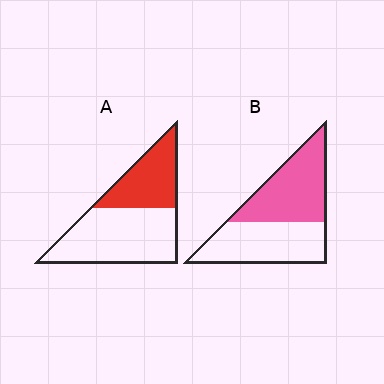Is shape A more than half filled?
No.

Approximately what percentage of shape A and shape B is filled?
A is approximately 40% and B is approximately 50%.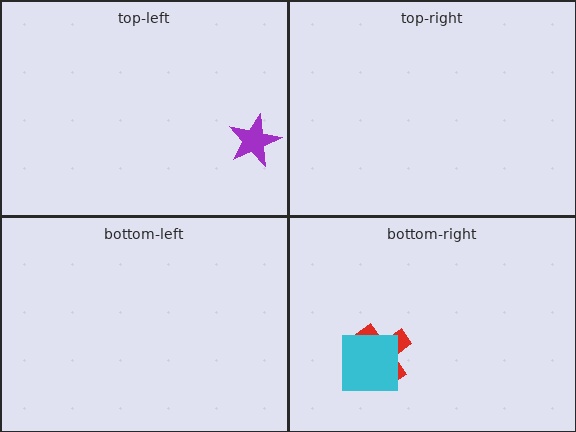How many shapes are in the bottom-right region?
2.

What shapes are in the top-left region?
The purple star.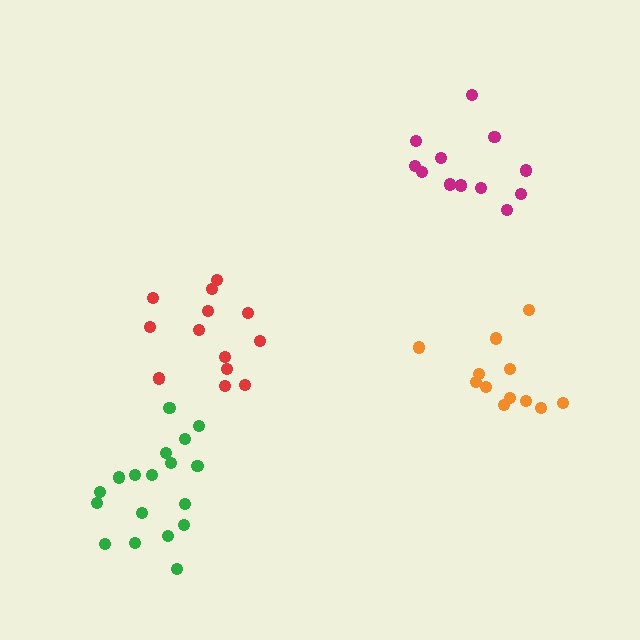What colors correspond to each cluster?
The clusters are colored: magenta, red, orange, green.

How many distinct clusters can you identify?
There are 4 distinct clusters.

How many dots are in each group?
Group 1: 12 dots, Group 2: 13 dots, Group 3: 12 dots, Group 4: 18 dots (55 total).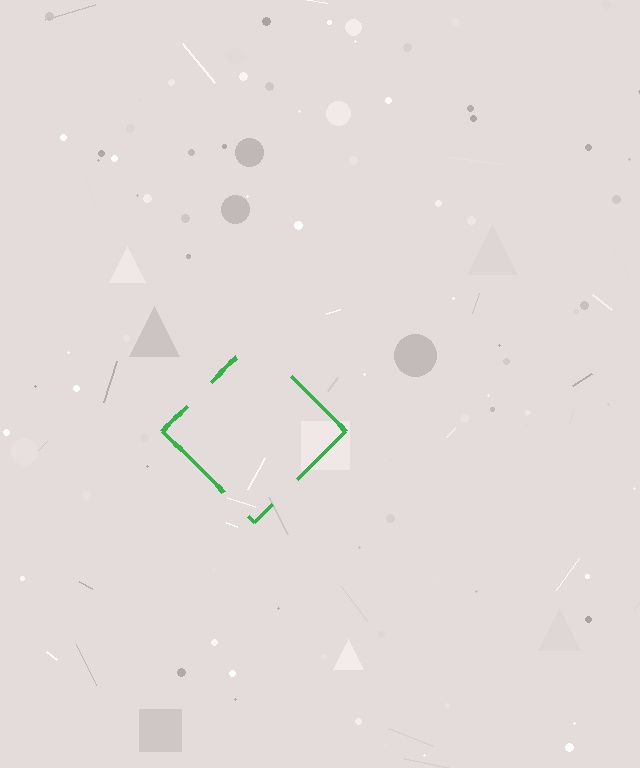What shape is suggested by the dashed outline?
The dashed outline suggests a diamond.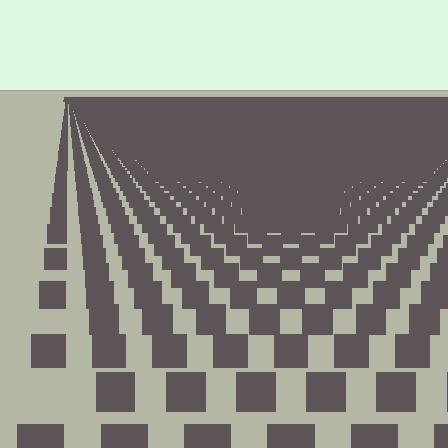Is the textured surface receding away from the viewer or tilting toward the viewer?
The surface is receding away from the viewer. Texture elements get smaller and denser toward the top.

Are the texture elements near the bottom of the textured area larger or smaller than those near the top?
Larger. Near the bottom, elements are closer to the viewer and appear at a bigger on-screen size.